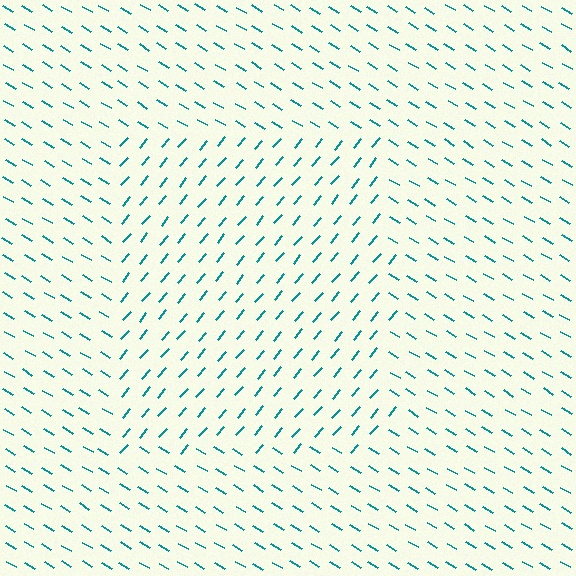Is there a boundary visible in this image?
Yes, there is a texture boundary formed by a change in line orientation.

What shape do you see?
I see a rectangle.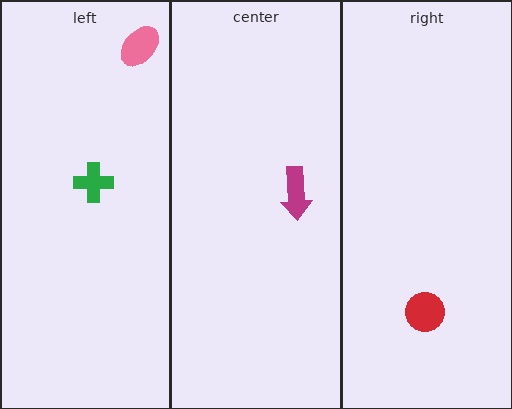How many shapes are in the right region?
1.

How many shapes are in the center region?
1.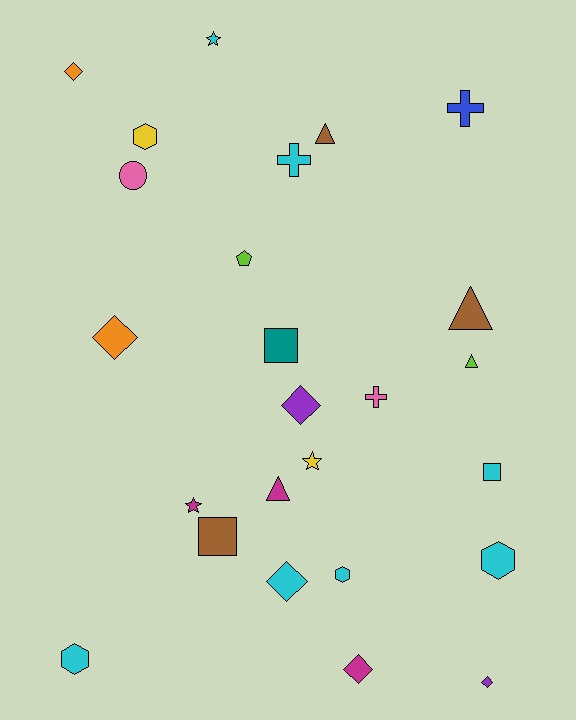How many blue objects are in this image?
There is 1 blue object.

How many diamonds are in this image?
There are 6 diamonds.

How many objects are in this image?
There are 25 objects.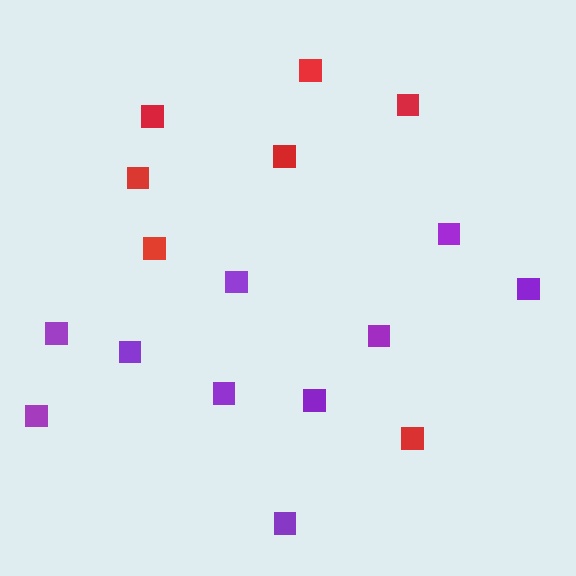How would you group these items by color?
There are 2 groups: one group of red squares (7) and one group of purple squares (10).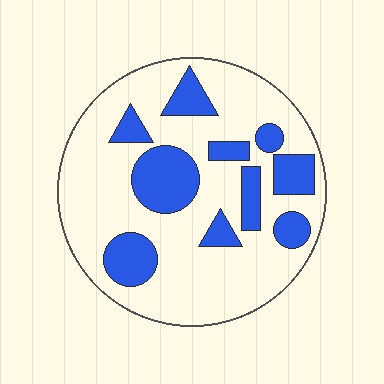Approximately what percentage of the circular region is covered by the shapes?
Approximately 25%.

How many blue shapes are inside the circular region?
10.